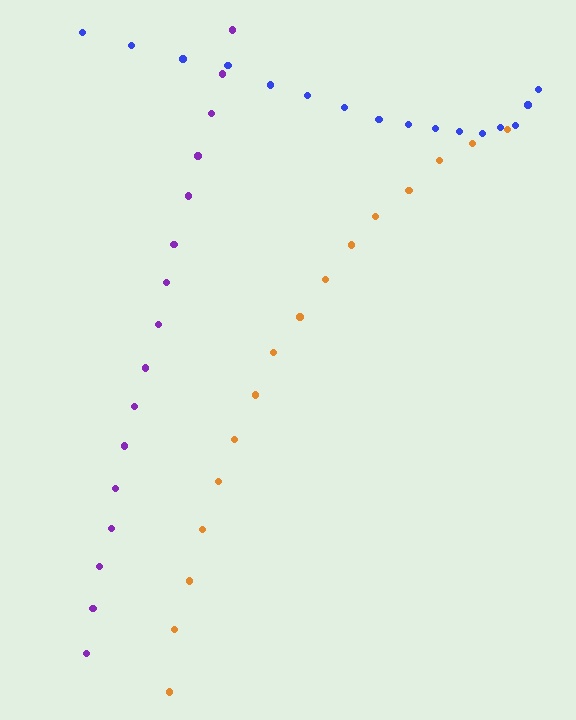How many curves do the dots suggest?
There are 3 distinct paths.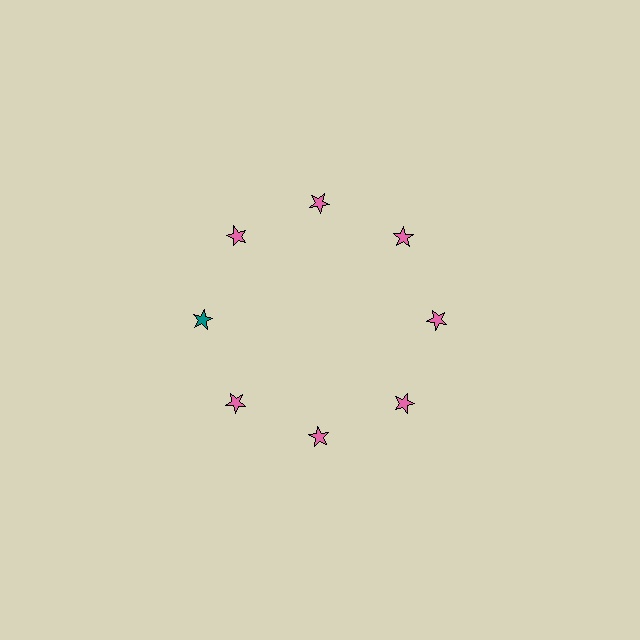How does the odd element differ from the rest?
It has a different color: teal instead of pink.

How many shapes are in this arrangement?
There are 8 shapes arranged in a ring pattern.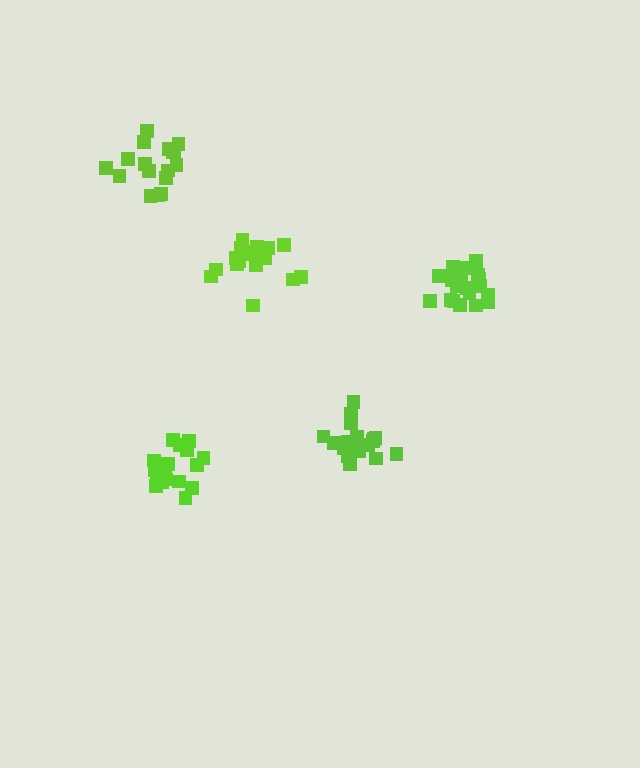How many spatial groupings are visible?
There are 5 spatial groupings.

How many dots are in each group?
Group 1: 18 dots, Group 2: 17 dots, Group 3: 19 dots, Group 4: 21 dots, Group 5: 17 dots (92 total).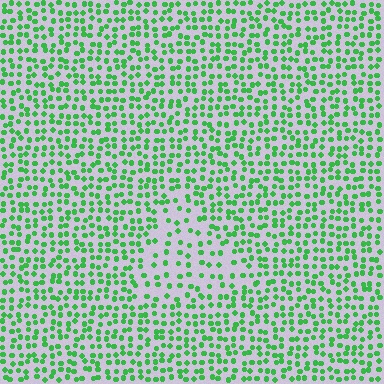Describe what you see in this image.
The image contains small green elements arranged at two different densities. A triangle-shaped region is visible where the elements are less densely packed than the surrounding area.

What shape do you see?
I see a triangle.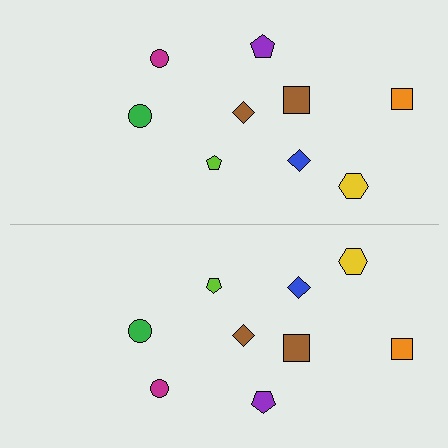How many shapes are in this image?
There are 18 shapes in this image.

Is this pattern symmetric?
Yes, this pattern has bilateral (reflection) symmetry.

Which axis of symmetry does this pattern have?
The pattern has a horizontal axis of symmetry running through the center of the image.